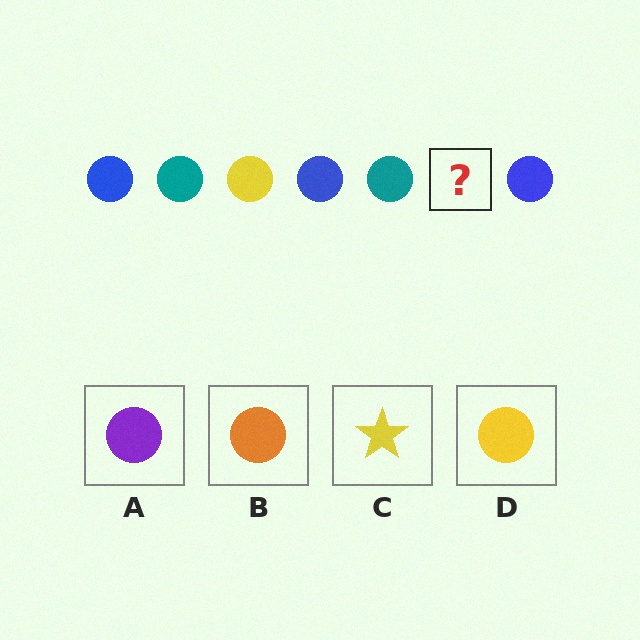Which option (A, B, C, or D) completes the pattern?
D.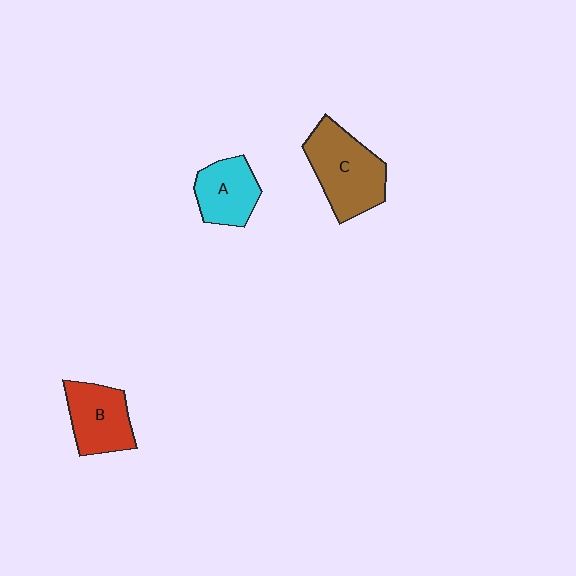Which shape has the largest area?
Shape C (brown).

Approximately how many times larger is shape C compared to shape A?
Approximately 1.5 times.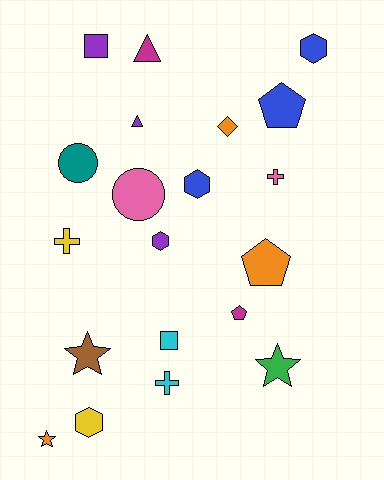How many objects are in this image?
There are 20 objects.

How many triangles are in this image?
There are 2 triangles.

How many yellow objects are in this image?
There are 2 yellow objects.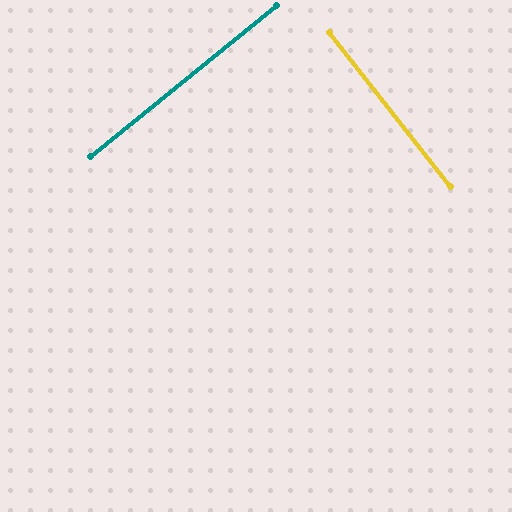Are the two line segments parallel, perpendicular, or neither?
Perpendicular — they meet at approximately 89°.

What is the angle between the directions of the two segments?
Approximately 89 degrees.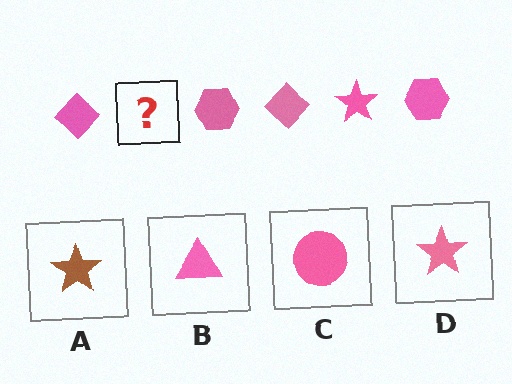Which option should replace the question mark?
Option D.